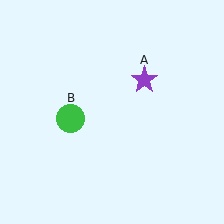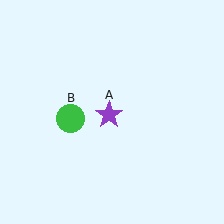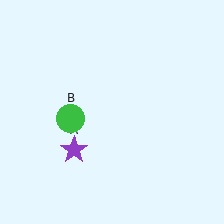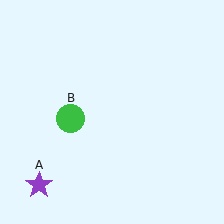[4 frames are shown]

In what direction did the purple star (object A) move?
The purple star (object A) moved down and to the left.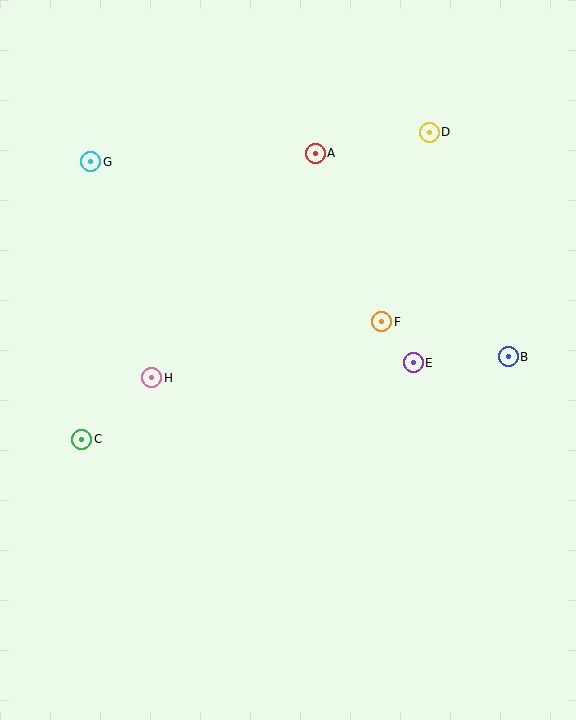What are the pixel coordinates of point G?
Point G is at (91, 162).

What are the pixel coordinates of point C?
Point C is at (82, 439).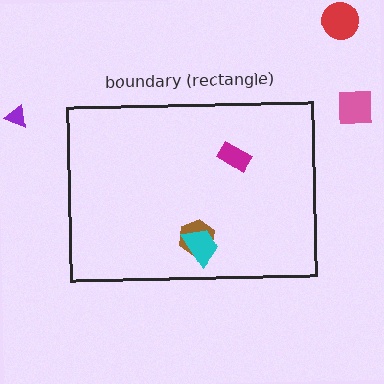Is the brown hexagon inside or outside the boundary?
Inside.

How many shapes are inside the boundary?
3 inside, 3 outside.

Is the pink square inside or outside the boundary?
Outside.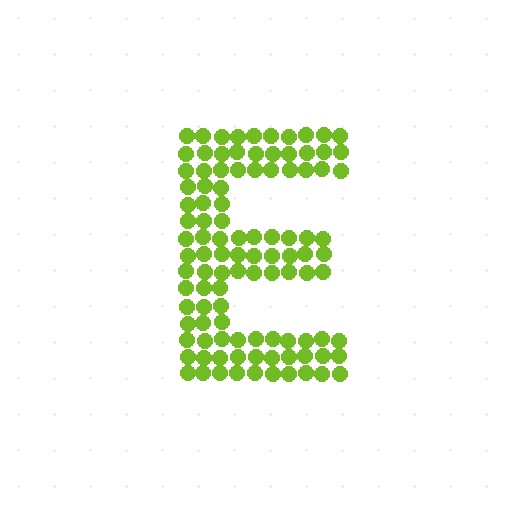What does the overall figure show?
The overall figure shows the letter E.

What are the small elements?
The small elements are circles.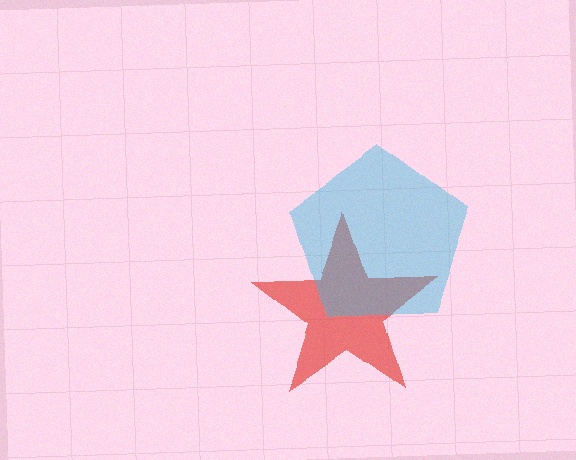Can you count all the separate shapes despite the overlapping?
Yes, there are 2 separate shapes.